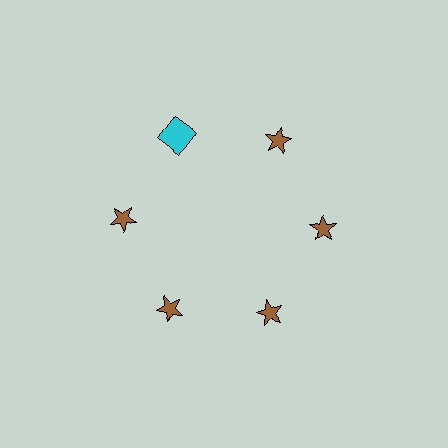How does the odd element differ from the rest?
It differs in both color (cyan instead of brown) and shape (square instead of star).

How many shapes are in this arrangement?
There are 6 shapes arranged in a ring pattern.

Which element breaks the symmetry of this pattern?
The cyan square at roughly the 11 o'clock position breaks the symmetry. All other shapes are brown stars.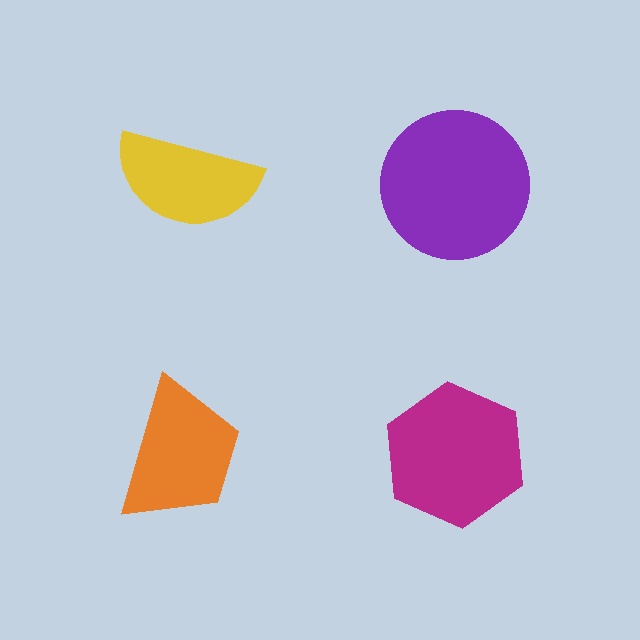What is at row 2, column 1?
An orange trapezoid.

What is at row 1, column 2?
A purple circle.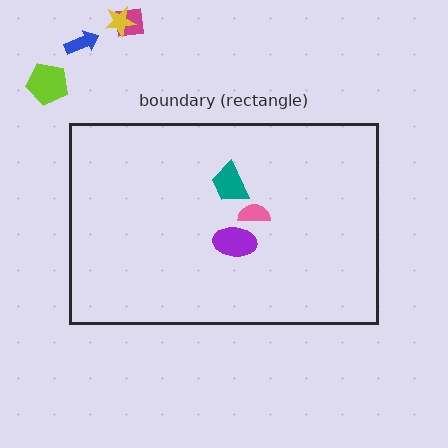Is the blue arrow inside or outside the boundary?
Outside.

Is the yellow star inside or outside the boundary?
Outside.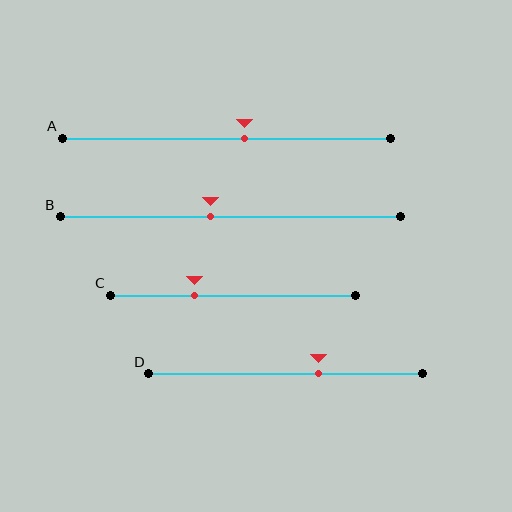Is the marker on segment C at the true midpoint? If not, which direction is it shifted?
No, the marker on segment C is shifted to the left by about 16% of the segment length.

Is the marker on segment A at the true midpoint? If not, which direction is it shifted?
No, the marker on segment A is shifted to the right by about 6% of the segment length.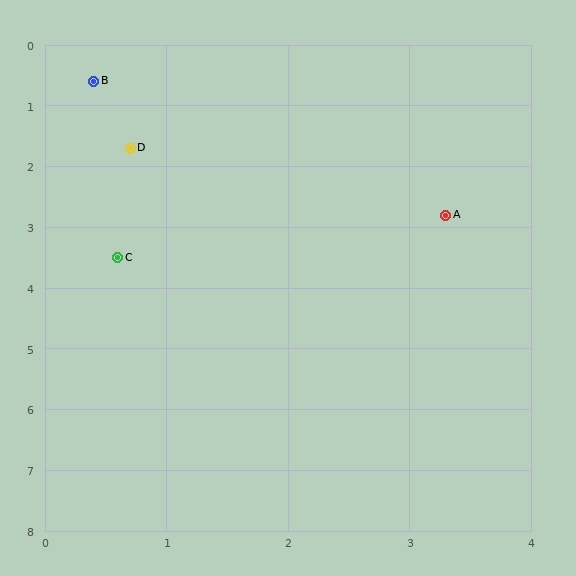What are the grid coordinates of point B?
Point B is at approximately (0.4, 0.6).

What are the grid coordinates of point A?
Point A is at approximately (3.3, 2.8).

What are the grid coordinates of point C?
Point C is at approximately (0.6, 3.5).